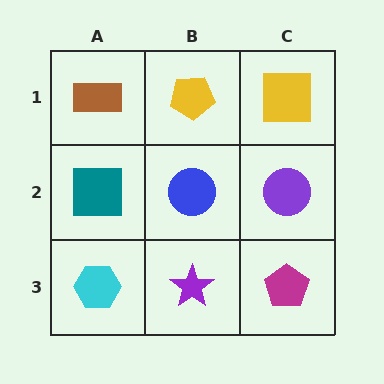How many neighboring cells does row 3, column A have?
2.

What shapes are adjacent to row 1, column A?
A teal square (row 2, column A), a yellow pentagon (row 1, column B).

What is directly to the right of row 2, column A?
A blue circle.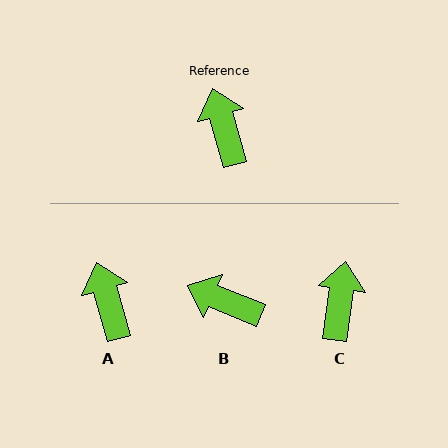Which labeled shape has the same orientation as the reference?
A.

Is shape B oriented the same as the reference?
No, it is off by about 51 degrees.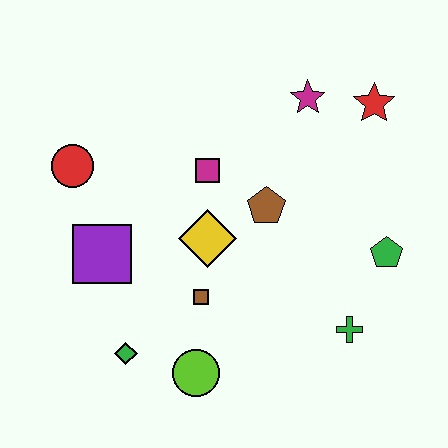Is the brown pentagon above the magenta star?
No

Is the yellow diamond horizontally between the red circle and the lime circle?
No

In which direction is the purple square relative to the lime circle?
The purple square is above the lime circle.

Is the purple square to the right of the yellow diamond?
No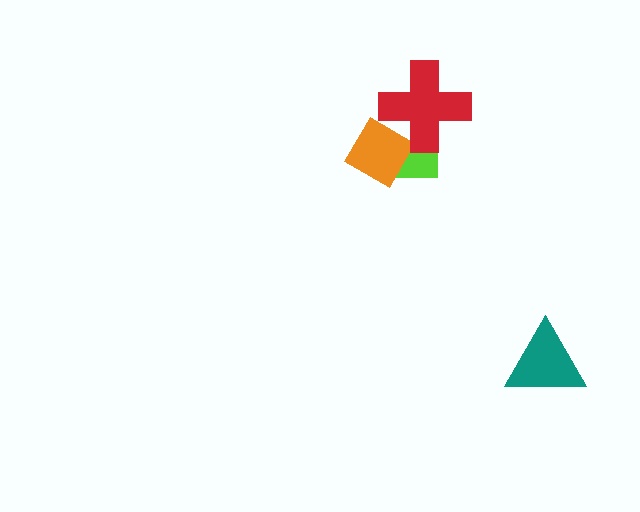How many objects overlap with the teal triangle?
0 objects overlap with the teal triangle.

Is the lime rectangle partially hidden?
Yes, it is partially covered by another shape.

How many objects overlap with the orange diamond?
2 objects overlap with the orange diamond.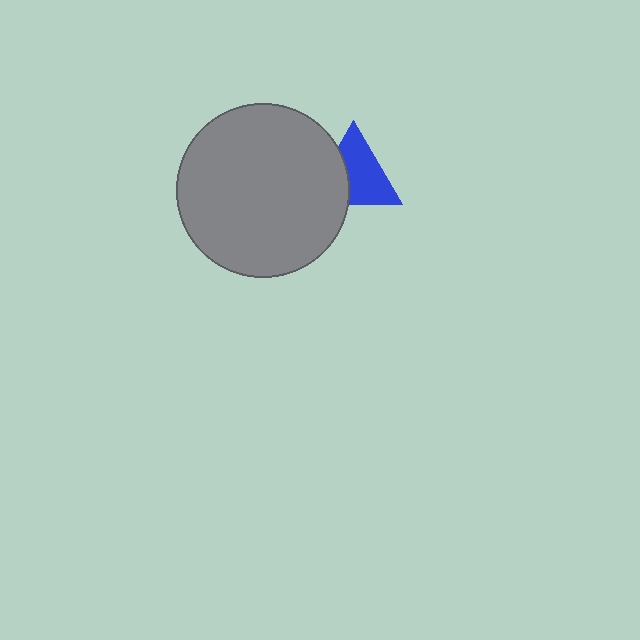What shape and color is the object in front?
The object in front is a gray circle.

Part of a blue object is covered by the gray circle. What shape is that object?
It is a triangle.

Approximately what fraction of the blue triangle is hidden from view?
Roughly 36% of the blue triangle is hidden behind the gray circle.